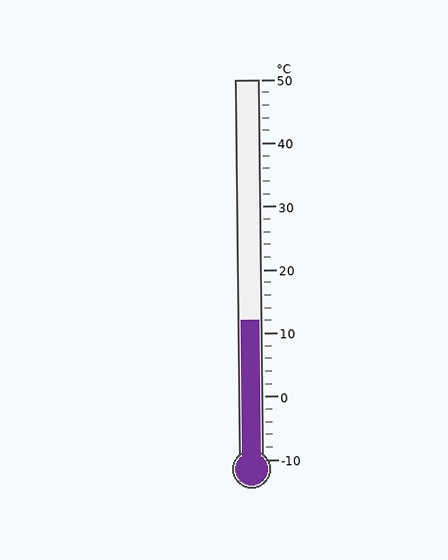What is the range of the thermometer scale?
The thermometer scale ranges from -10°C to 50°C.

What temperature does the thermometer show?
The thermometer shows approximately 12°C.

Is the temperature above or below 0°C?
The temperature is above 0°C.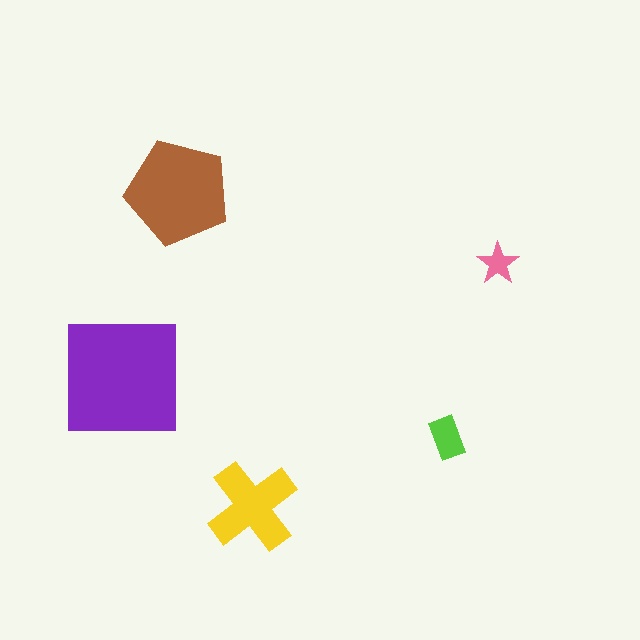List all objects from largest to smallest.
The purple square, the brown pentagon, the yellow cross, the lime rectangle, the pink star.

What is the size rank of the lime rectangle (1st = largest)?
4th.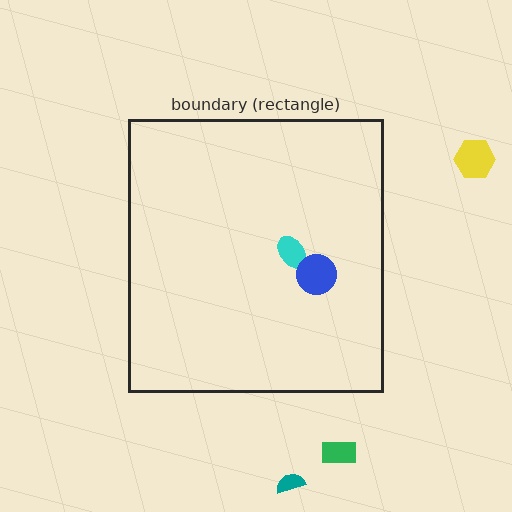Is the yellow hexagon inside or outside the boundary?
Outside.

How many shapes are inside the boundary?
2 inside, 3 outside.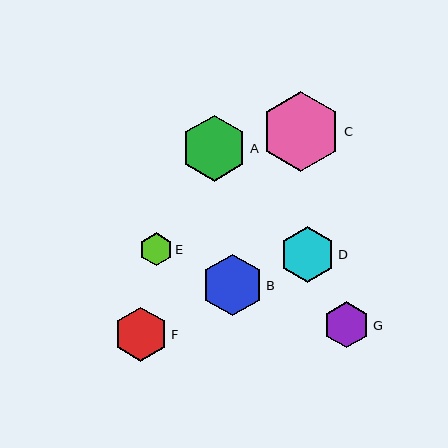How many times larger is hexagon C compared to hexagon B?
Hexagon C is approximately 1.3 times the size of hexagon B.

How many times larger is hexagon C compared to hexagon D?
Hexagon C is approximately 1.4 times the size of hexagon D.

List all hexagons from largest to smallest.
From largest to smallest: C, A, B, D, F, G, E.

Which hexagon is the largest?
Hexagon C is the largest with a size of approximately 80 pixels.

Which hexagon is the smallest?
Hexagon E is the smallest with a size of approximately 33 pixels.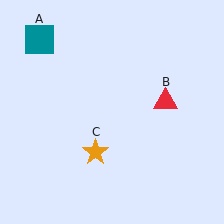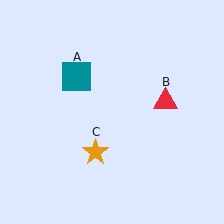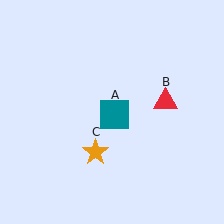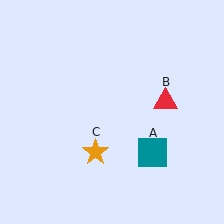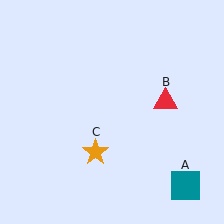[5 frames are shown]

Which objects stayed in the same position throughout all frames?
Red triangle (object B) and orange star (object C) remained stationary.